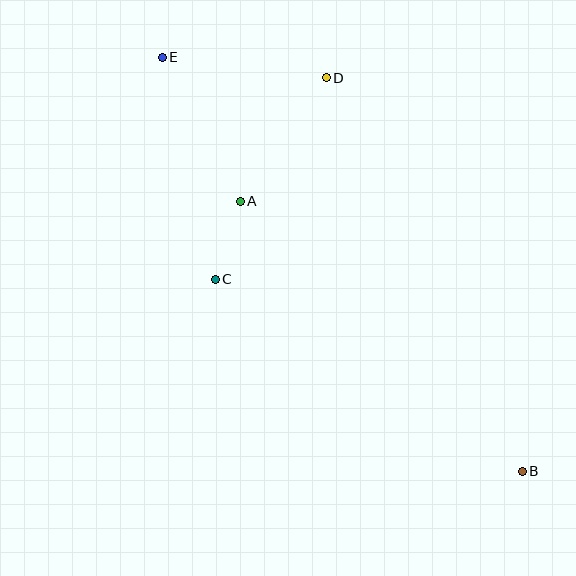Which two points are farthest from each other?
Points B and E are farthest from each other.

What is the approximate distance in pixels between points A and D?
The distance between A and D is approximately 150 pixels.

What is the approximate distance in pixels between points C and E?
The distance between C and E is approximately 229 pixels.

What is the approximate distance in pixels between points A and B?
The distance between A and B is approximately 390 pixels.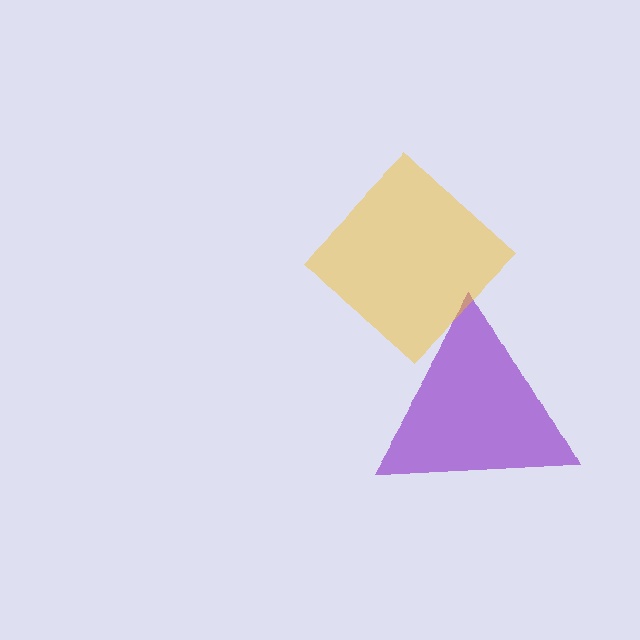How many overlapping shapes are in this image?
There are 2 overlapping shapes in the image.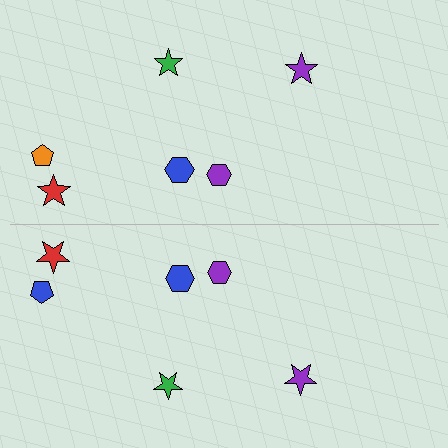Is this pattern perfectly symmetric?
No, the pattern is not perfectly symmetric. The blue pentagon on the bottom side breaks the symmetry — its mirror counterpart is orange.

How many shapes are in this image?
There are 12 shapes in this image.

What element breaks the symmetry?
The blue pentagon on the bottom side breaks the symmetry — its mirror counterpart is orange.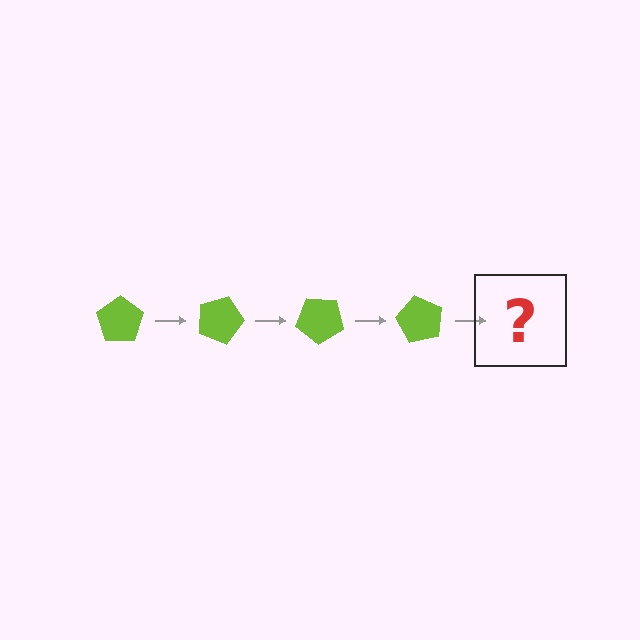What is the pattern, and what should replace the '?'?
The pattern is that the pentagon rotates 20 degrees each step. The '?' should be a lime pentagon rotated 80 degrees.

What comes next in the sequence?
The next element should be a lime pentagon rotated 80 degrees.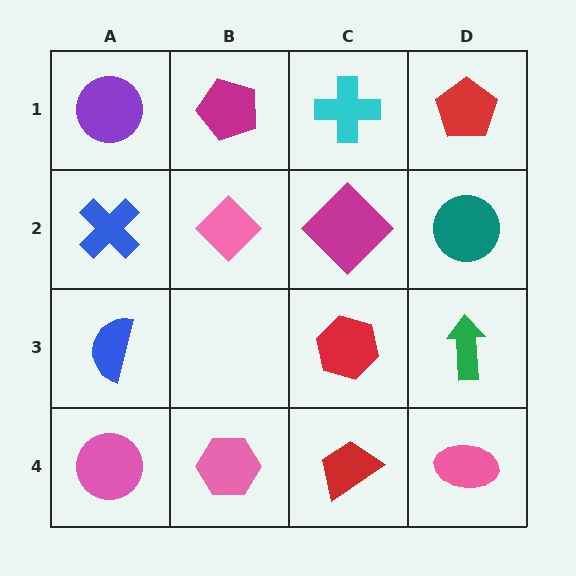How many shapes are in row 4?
4 shapes.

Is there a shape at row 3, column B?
No, that cell is empty.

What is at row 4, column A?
A pink circle.